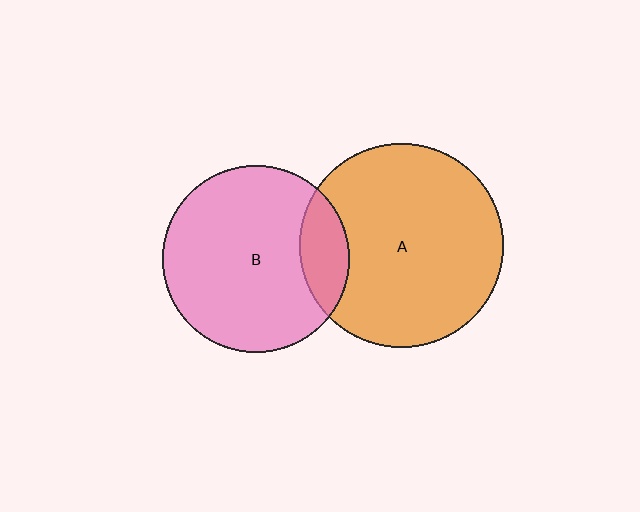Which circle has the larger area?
Circle A (orange).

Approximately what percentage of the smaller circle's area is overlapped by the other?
Approximately 15%.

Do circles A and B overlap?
Yes.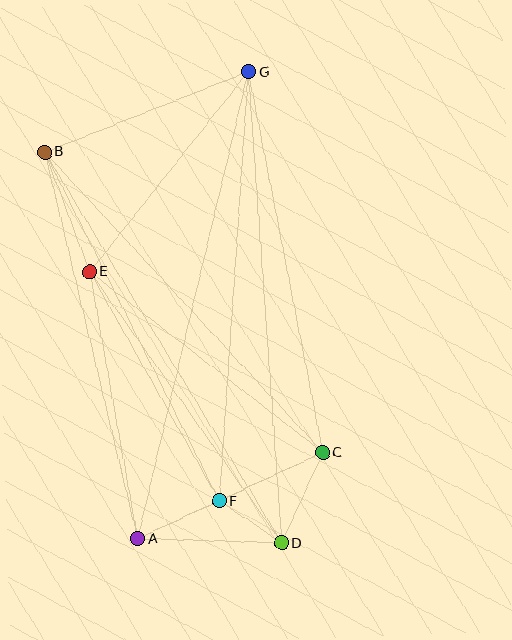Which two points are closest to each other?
Points D and F are closest to each other.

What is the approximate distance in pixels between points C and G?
The distance between C and G is approximately 388 pixels.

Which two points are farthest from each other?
Points A and G are farthest from each other.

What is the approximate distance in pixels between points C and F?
The distance between C and F is approximately 115 pixels.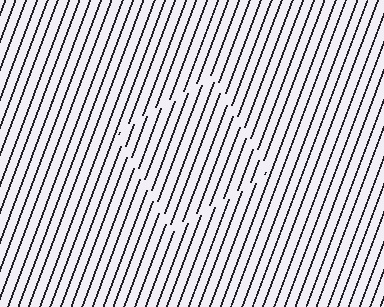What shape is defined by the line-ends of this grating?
An illusory square. The interior of the shape contains the same grating, shifted by half a period — the contour is defined by the phase discontinuity where line-ends from the inner and outer gratings abut.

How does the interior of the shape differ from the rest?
The interior of the shape contains the same grating, shifted by half a period — the contour is defined by the phase discontinuity where line-ends from the inner and outer gratings abut.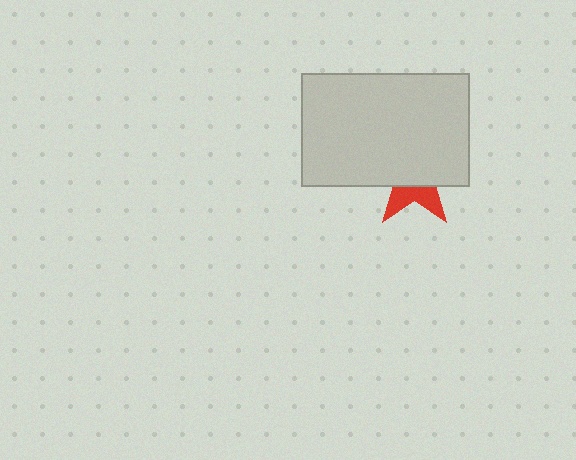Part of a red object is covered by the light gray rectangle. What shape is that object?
It is a star.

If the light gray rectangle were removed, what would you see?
You would see the complete red star.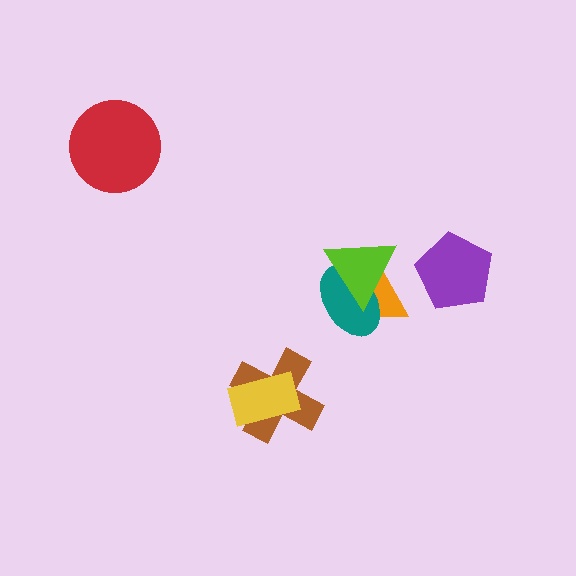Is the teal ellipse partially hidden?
Yes, it is partially covered by another shape.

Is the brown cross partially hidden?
Yes, it is partially covered by another shape.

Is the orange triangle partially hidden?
Yes, it is partially covered by another shape.